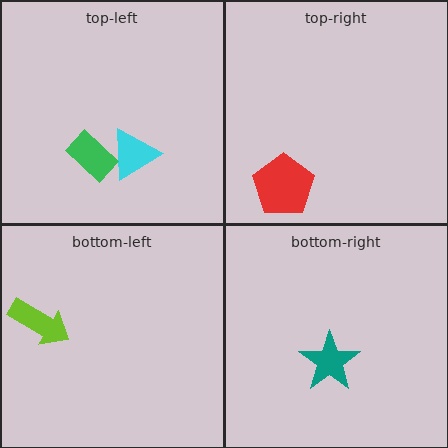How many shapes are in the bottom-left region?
1.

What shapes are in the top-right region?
The red pentagon.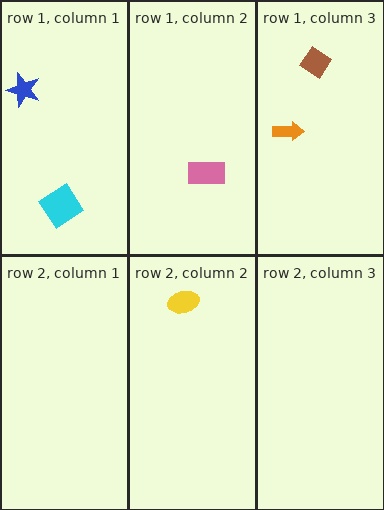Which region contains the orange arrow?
The row 1, column 3 region.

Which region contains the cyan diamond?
The row 1, column 1 region.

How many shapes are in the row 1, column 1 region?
2.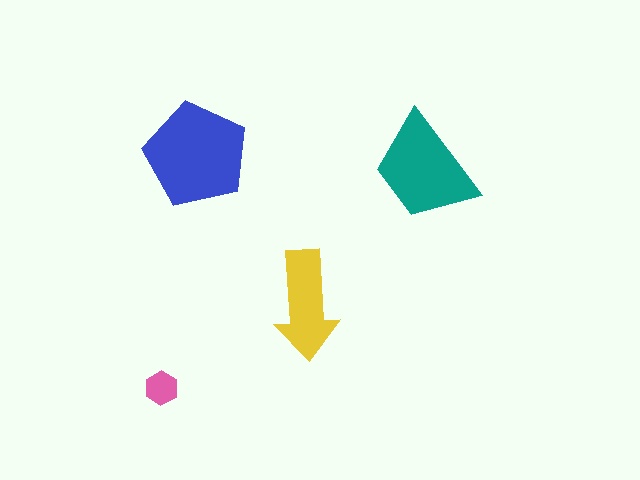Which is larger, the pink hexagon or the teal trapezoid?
The teal trapezoid.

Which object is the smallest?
The pink hexagon.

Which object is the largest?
The blue pentagon.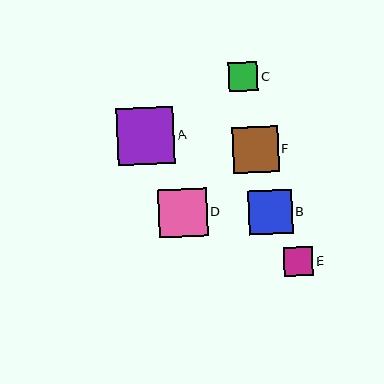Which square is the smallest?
Square E is the smallest with a size of approximately 29 pixels.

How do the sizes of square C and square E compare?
Square C and square E are approximately the same size.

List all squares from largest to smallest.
From largest to smallest: A, D, F, B, C, E.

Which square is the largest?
Square A is the largest with a size of approximately 57 pixels.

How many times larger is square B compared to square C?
Square B is approximately 1.5 times the size of square C.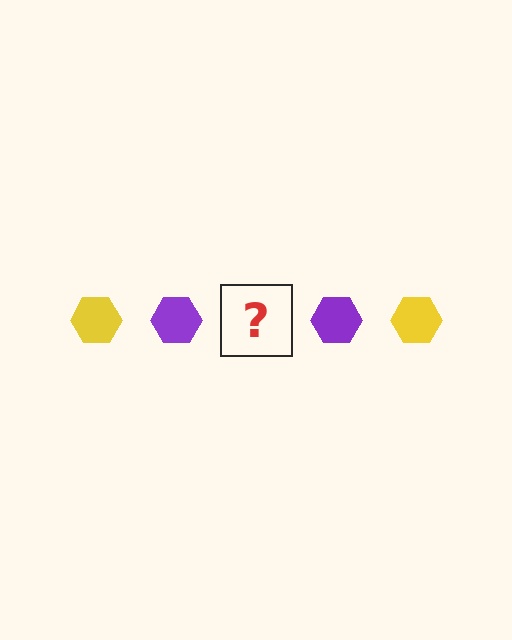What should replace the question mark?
The question mark should be replaced with a yellow hexagon.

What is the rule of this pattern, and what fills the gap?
The rule is that the pattern cycles through yellow, purple hexagons. The gap should be filled with a yellow hexagon.